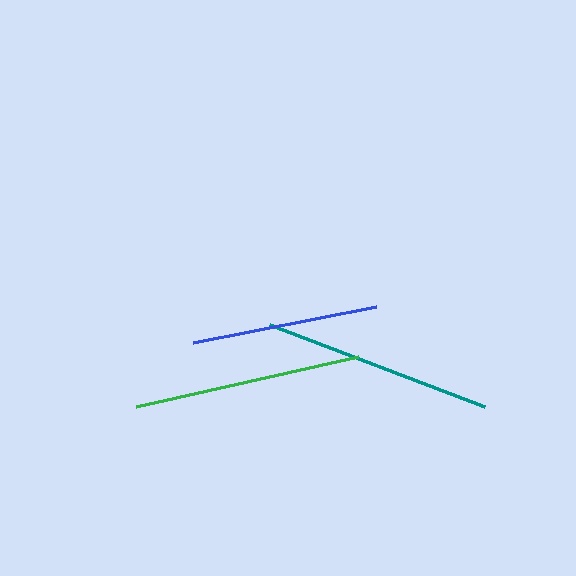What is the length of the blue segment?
The blue segment is approximately 186 pixels long.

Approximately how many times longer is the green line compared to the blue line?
The green line is approximately 1.2 times the length of the blue line.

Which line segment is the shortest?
The blue line is the shortest at approximately 186 pixels.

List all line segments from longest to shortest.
From longest to shortest: teal, green, blue.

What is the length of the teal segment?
The teal segment is approximately 230 pixels long.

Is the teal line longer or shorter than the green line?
The teal line is longer than the green line.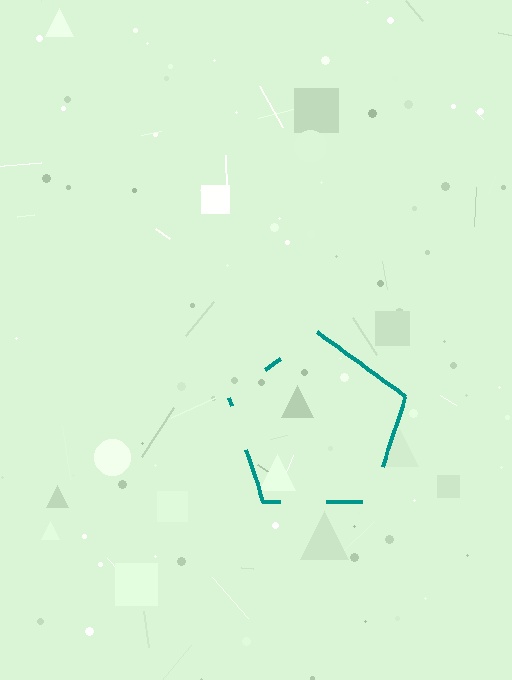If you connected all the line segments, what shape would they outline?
They would outline a pentagon.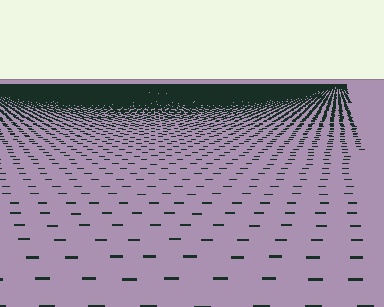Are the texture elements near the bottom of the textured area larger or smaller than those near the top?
Larger. Near the bottom, elements are closer to the viewer and appear at a bigger on-screen size.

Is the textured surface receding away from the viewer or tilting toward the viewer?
The surface is receding away from the viewer. Texture elements get smaller and denser toward the top.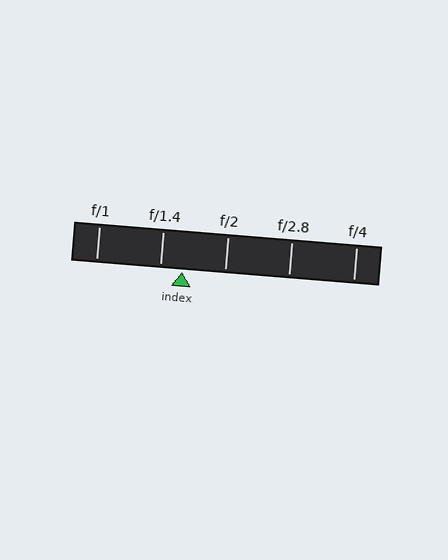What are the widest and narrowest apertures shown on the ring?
The widest aperture shown is f/1 and the narrowest is f/4.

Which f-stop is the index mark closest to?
The index mark is closest to f/1.4.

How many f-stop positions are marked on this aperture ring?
There are 5 f-stop positions marked.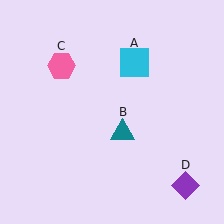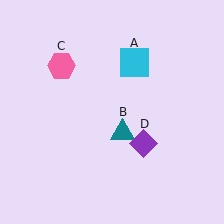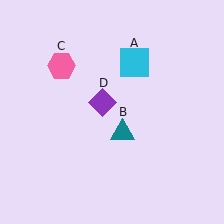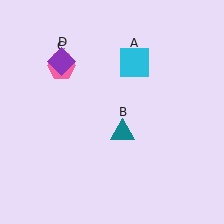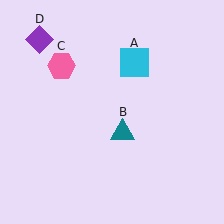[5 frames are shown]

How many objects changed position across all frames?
1 object changed position: purple diamond (object D).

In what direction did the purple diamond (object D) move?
The purple diamond (object D) moved up and to the left.